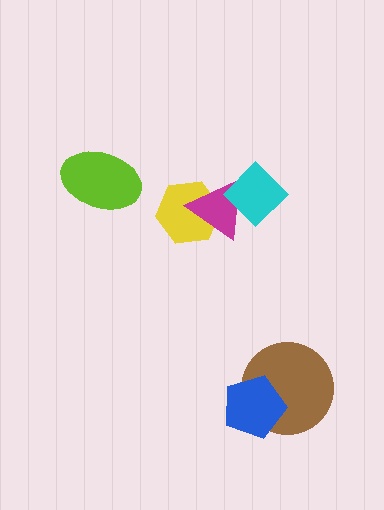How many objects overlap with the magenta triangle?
2 objects overlap with the magenta triangle.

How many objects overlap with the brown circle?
1 object overlaps with the brown circle.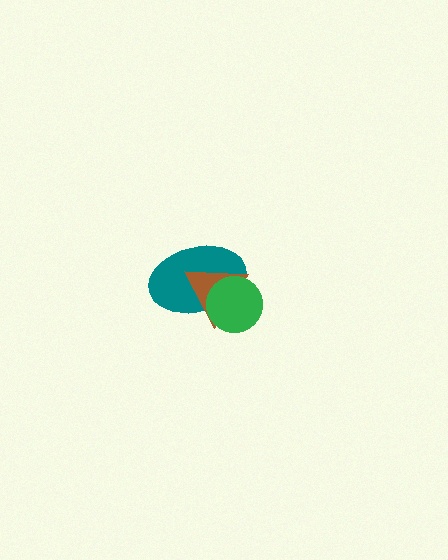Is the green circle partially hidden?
No, no other shape covers it.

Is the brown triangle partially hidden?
Yes, it is partially covered by another shape.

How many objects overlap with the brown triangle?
2 objects overlap with the brown triangle.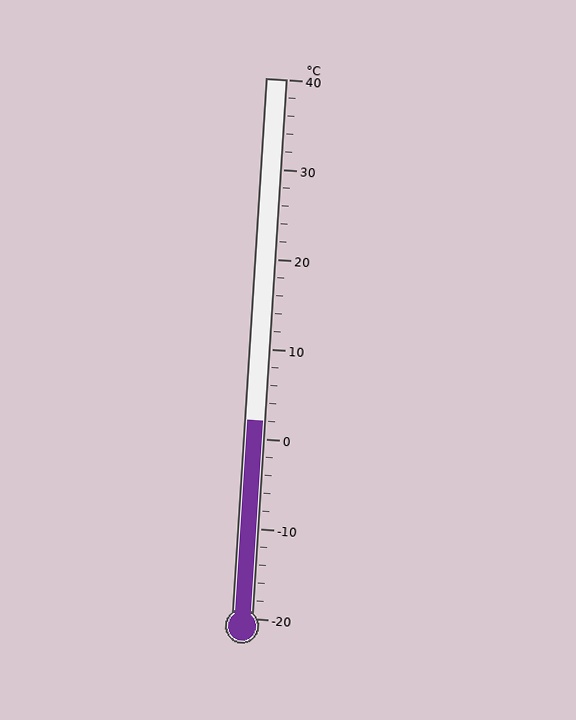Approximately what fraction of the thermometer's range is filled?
The thermometer is filled to approximately 35% of its range.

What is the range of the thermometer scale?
The thermometer scale ranges from -20°C to 40°C.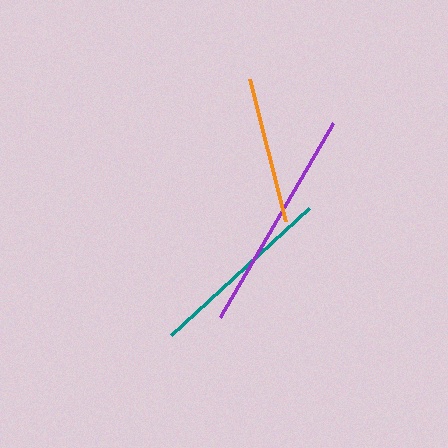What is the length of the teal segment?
The teal segment is approximately 188 pixels long.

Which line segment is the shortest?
The orange line is the shortest at approximately 146 pixels.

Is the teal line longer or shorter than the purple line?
The purple line is longer than the teal line.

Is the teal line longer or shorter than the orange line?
The teal line is longer than the orange line.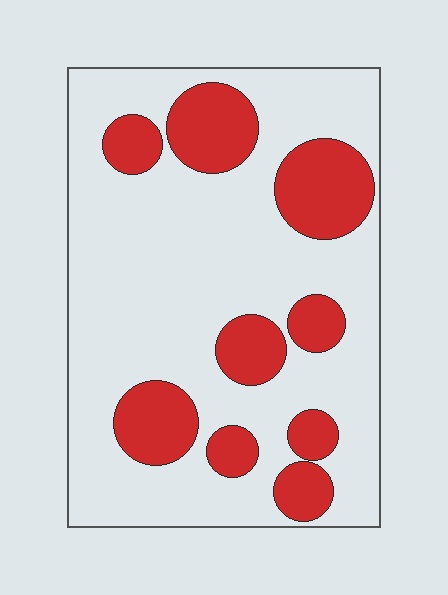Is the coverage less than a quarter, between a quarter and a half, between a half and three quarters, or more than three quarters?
Between a quarter and a half.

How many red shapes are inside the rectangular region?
9.